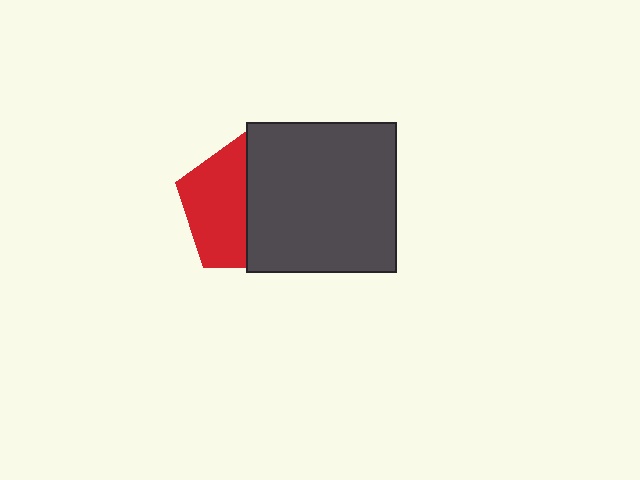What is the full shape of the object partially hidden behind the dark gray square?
The partially hidden object is a red pentagon.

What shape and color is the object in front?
The object in front is a dark gray square.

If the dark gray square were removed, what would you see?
You would see the complete red pentagon.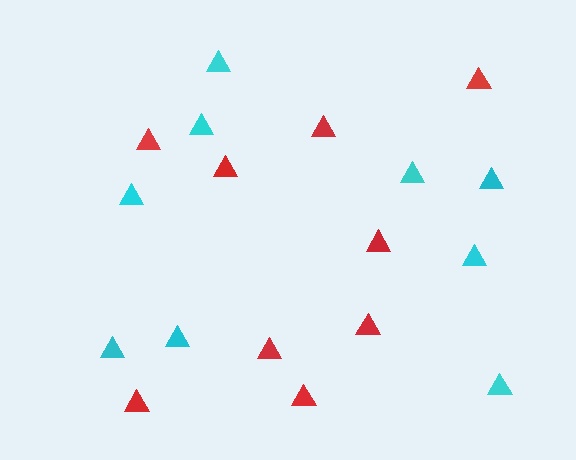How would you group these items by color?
There are 2 groups: one group of cyan triangles (9) and one group of red triangles (9).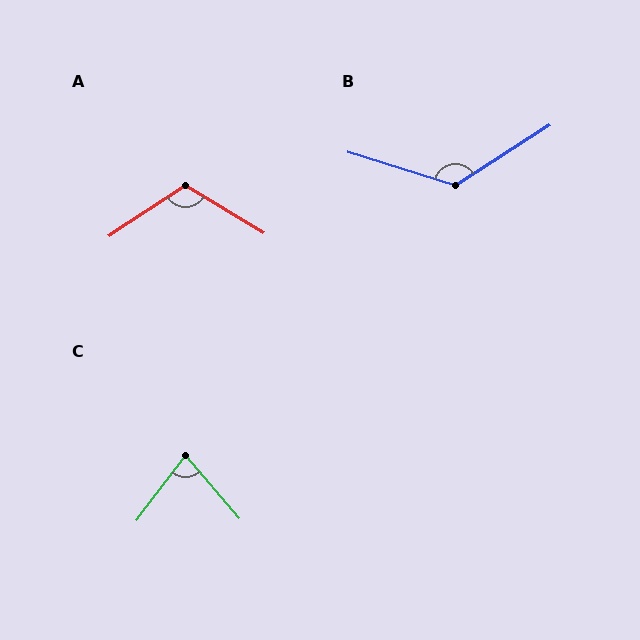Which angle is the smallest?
C, at approximately 77 degrees.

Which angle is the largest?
B, at approximately 130 degrees.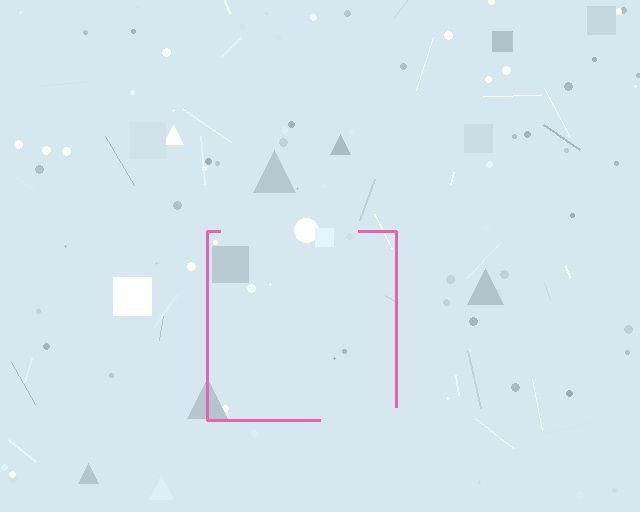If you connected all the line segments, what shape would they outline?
They would outline a square.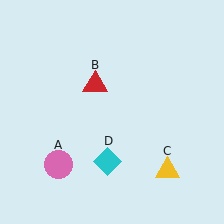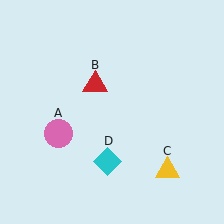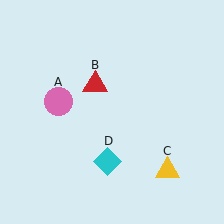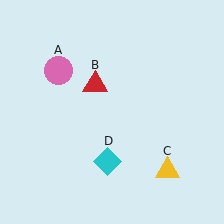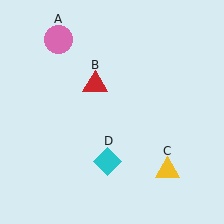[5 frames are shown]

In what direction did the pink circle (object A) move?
The pink circle (object A) moved up.